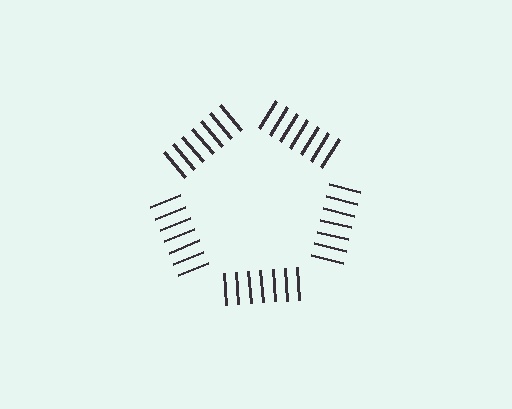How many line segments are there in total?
35 — 7 along each of the 5 edges.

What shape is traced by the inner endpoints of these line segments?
An illusory pentagon — the line segments terminate on its edges but no continuous stroke is drawn.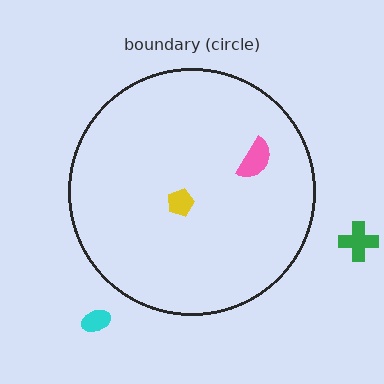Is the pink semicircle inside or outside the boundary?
Inside.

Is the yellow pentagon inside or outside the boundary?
Inside.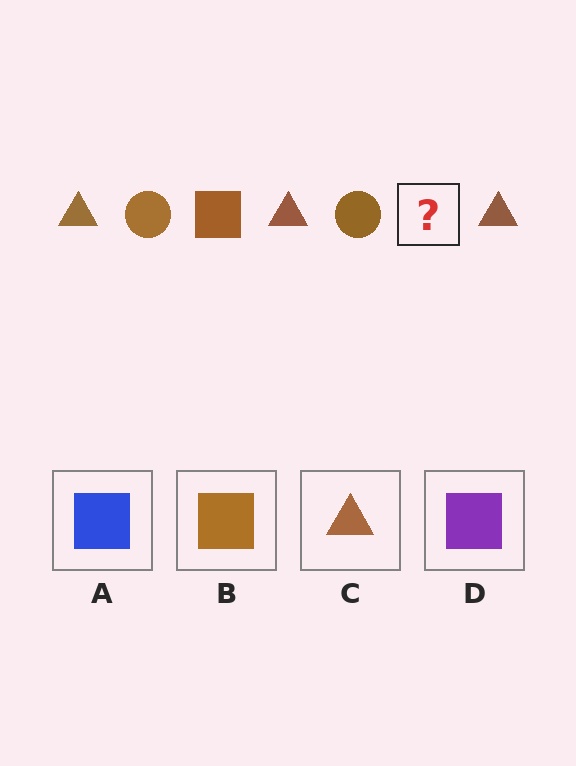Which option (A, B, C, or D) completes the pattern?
B.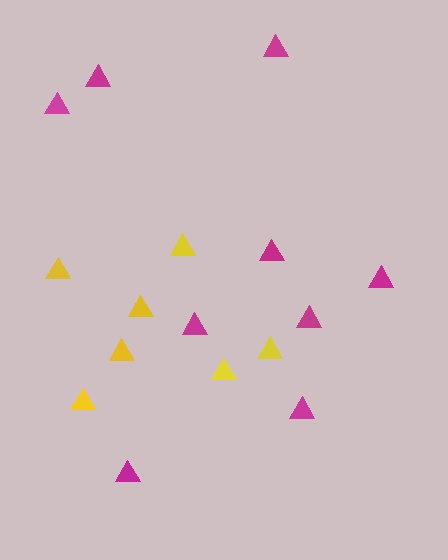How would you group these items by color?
There are 2 groups: one group of magenta triangles (9) and one group of yellow triangles (7).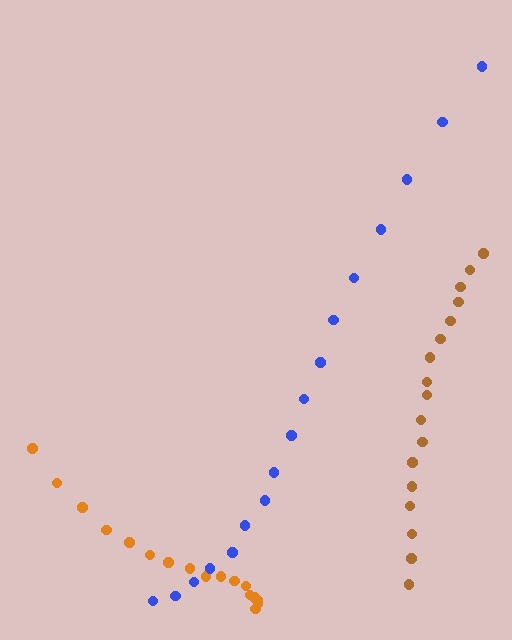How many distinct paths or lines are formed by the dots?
There are 3 distinct paths.